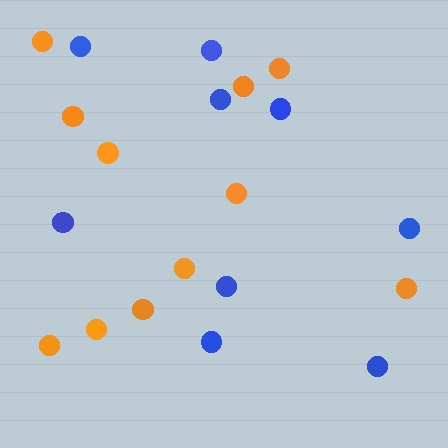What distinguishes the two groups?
There are 2 groups: one group of orange circles (11) and one group of blue circles (9).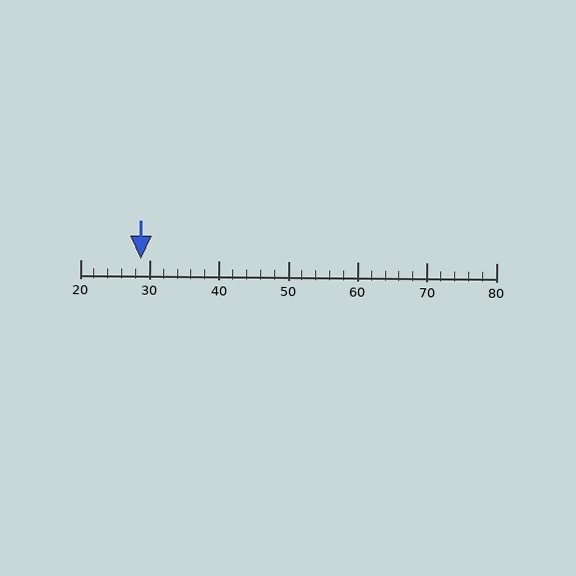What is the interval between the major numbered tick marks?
The major tick marks are spaced 10 units apart.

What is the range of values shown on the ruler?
The ruler shows values from 20 to 80.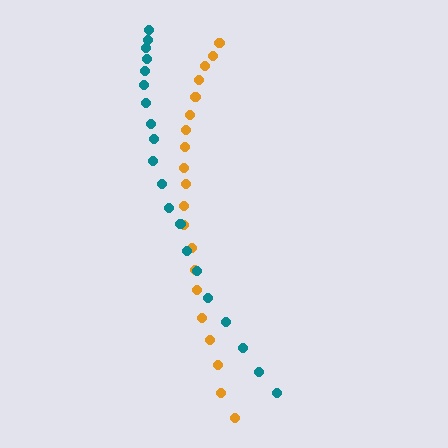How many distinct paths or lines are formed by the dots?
There are 2 distinct paths.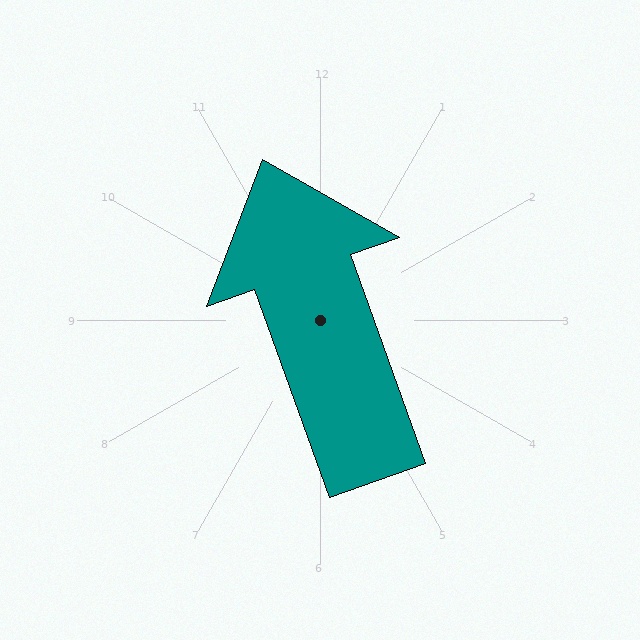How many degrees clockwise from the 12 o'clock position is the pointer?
Approximately 340 degrees.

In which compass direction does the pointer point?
North.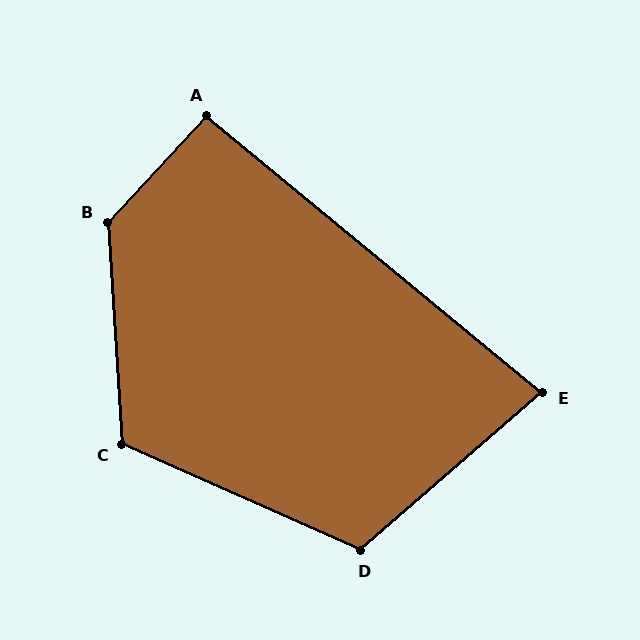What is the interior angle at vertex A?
Approximately 93 degrees (approximately right).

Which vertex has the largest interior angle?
B, at approximately 133 degrees.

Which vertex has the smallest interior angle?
E, at approximately 81 degrees.